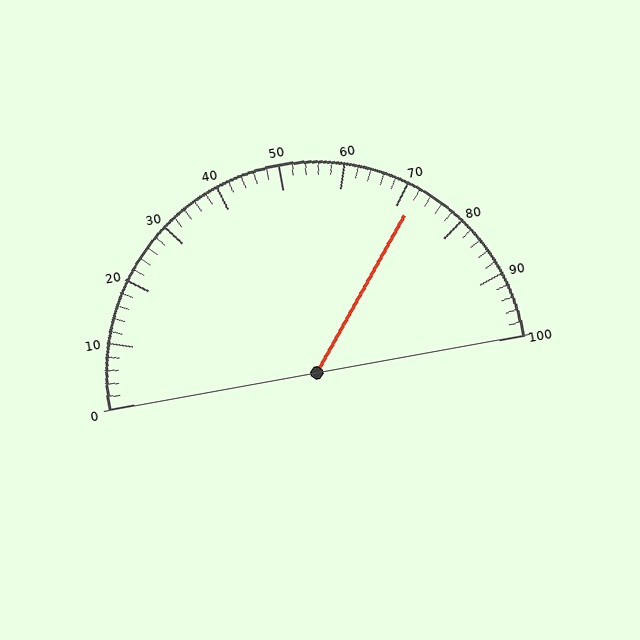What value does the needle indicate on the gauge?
The needle indicates approximately 72.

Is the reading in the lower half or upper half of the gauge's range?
The reading is in the upper half of the range (0 to 100).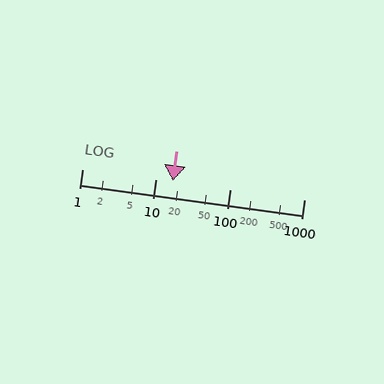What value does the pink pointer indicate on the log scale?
The pointer indicates approximately 17.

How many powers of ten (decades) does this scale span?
The scale spans 3 decades, from 1 to 1000.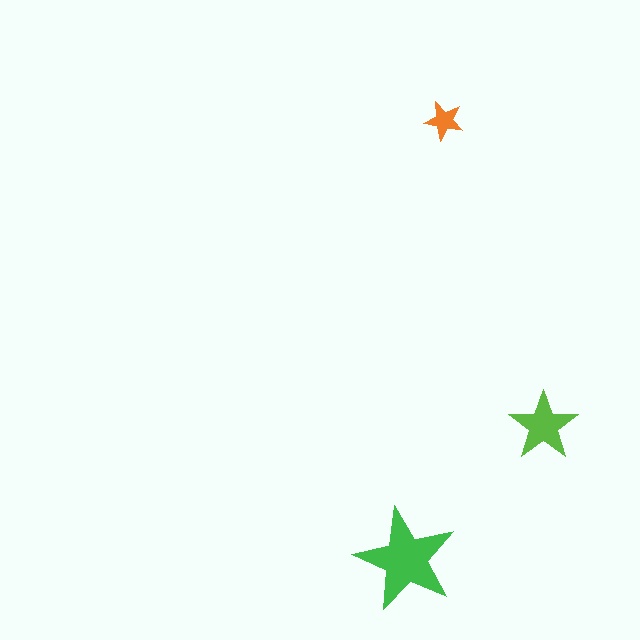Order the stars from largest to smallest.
the green one, the lime one, the orange one.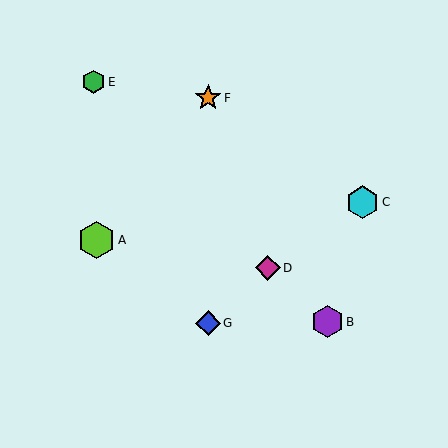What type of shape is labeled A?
Shape A is a lime hexagon.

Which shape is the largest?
The lime hexagon (labeled A) is the largest.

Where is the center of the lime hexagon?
The center of the lime hexagon is at (96, 240).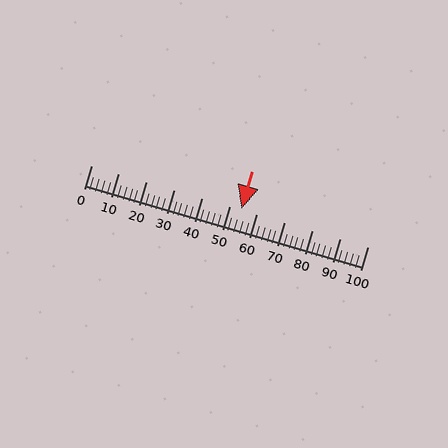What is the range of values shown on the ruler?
The ruler shows values from 0 to 100.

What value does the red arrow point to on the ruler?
The red arrow points to approximately 54.